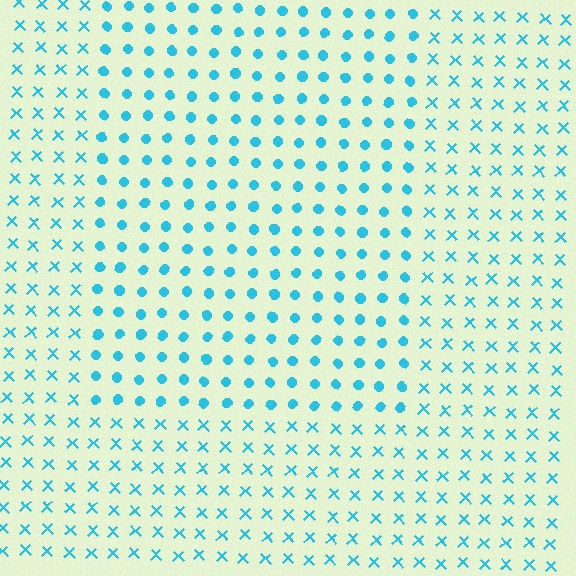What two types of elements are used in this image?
The image uses circles inside the rectangle region and X marks outside it.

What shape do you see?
I see a rectangle.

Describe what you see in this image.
The image is filled with small cyan elements arranged in a uniform grid. A rectangle-shaped region contains circles, while the surrounding area contains X marks. The boundary is defined purely by the change in element shape.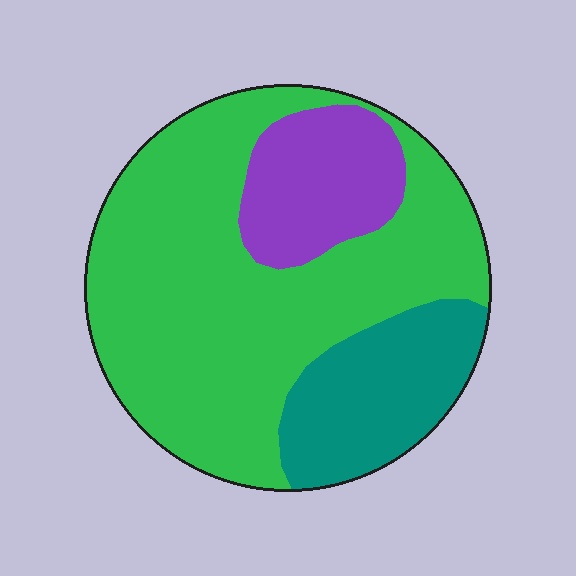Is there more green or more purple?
Green.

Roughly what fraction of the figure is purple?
Purple covers around 15% of the figure.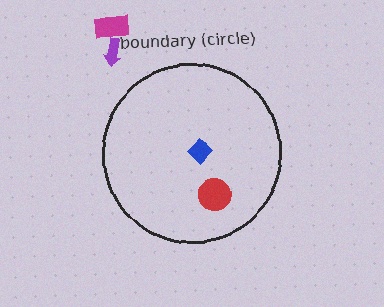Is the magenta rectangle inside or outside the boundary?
Outside.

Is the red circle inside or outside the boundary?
Inside.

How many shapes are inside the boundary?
2 inside, 2 outside.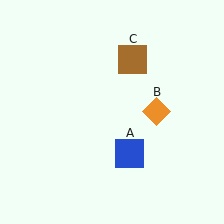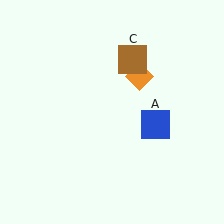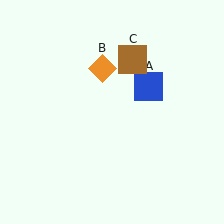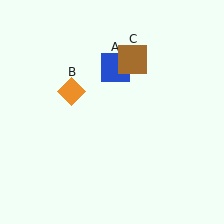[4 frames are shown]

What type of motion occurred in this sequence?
The blue square (object A), orange diamond (object B) rotated counterclockwise around the center of the scene.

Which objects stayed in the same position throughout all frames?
Brown square (object C) remained stationary.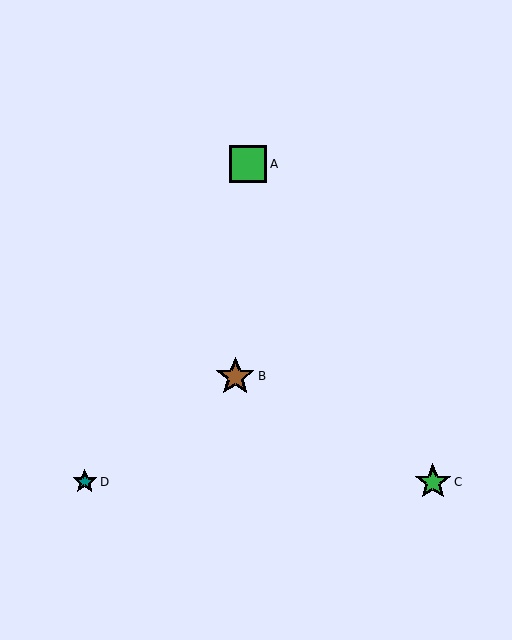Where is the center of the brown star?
The center of the brown star is at (235, 376).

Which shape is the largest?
The brown star (labeled B) is the largest.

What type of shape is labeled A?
Shape A is a green square.